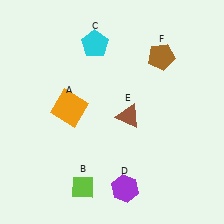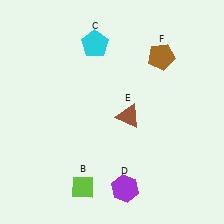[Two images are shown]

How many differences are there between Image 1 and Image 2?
There is 1 difference between the two images.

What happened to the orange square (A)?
The orange square (A) was removed in Image 2. It was in the top-left area of Image 1.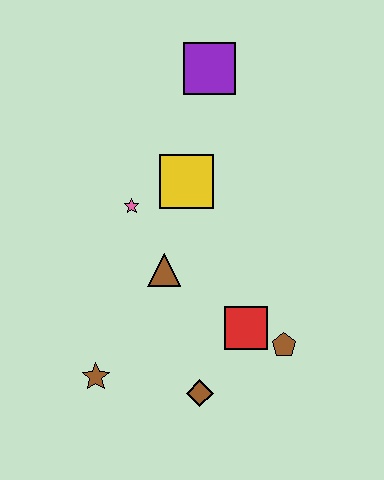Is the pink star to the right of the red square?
No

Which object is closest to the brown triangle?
The pink star is closest to the brown triangle.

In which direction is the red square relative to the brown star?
The red square is to the right of the brown star.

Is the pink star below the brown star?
No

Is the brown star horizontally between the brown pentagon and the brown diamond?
No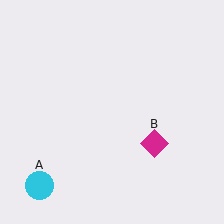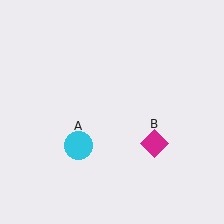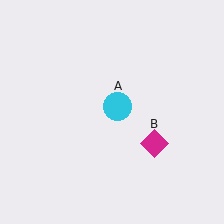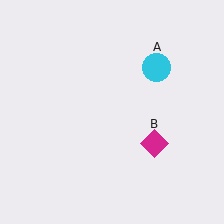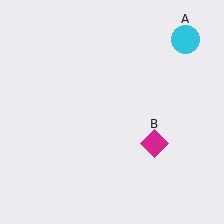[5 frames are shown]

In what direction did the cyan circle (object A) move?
The cyan circle (object A) moved up and to the right.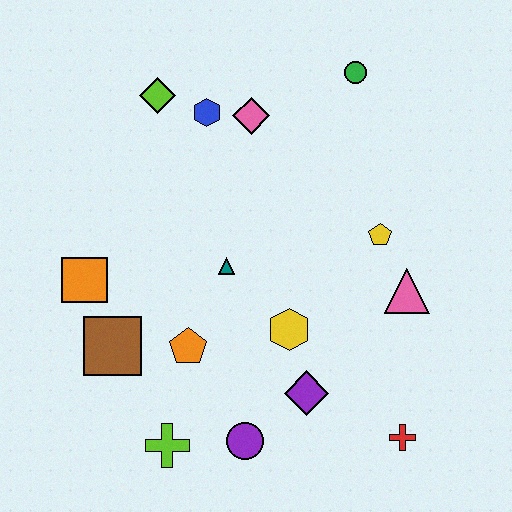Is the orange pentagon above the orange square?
No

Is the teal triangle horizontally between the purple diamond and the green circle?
No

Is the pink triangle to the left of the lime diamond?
No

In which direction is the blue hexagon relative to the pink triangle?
The blue hexagon is to the left of the pink triangle.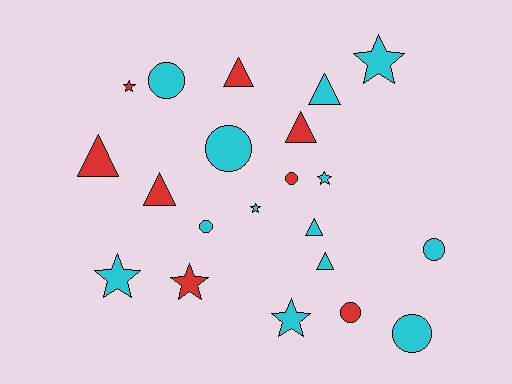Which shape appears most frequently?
Triangle, with 7 objects.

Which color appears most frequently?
Cyan, with 13 objects.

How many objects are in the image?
There are 21 objects.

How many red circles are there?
There are 2 red circles.